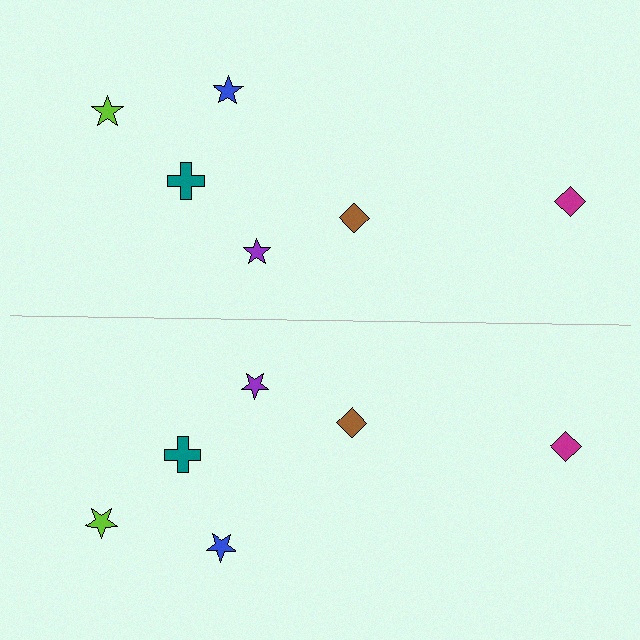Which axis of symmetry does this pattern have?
The pattern has a horizontal axis of symmetry running through the center of the image.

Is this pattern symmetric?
Yes, this pattern has bilateral (reflection) symmetry.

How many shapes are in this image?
There are 12 shapes in this image.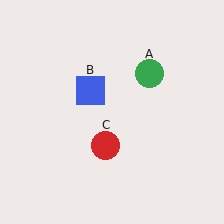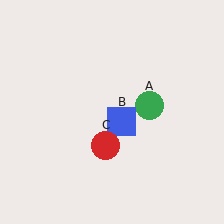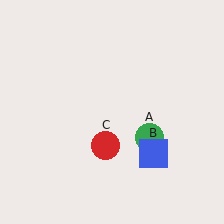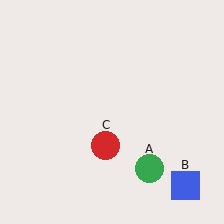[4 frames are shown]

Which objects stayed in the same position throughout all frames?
Red circle (object C) remained stationary.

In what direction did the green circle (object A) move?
The green circle (object A) moved down.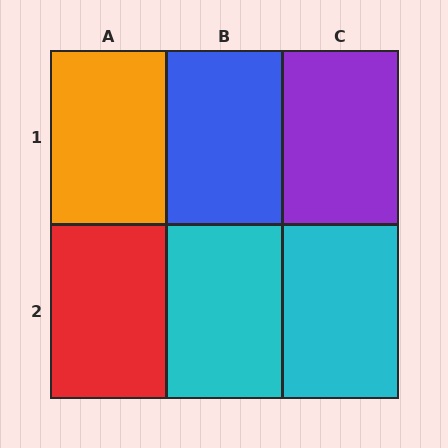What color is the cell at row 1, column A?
Orange.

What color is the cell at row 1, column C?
Purple.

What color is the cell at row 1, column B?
Blue.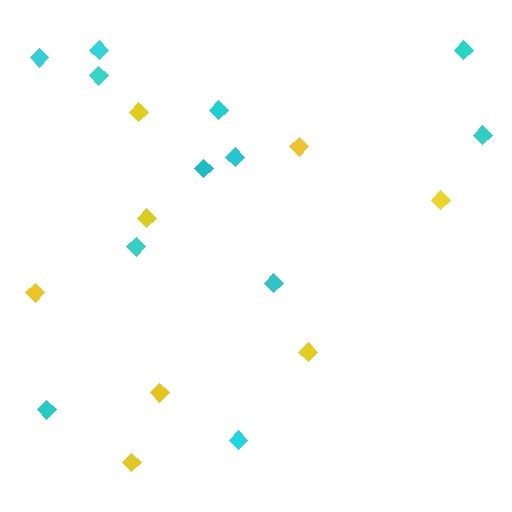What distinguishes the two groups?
There are 2 groups: one group of yellow diamonds (8) and one group of cyan diamonds (12).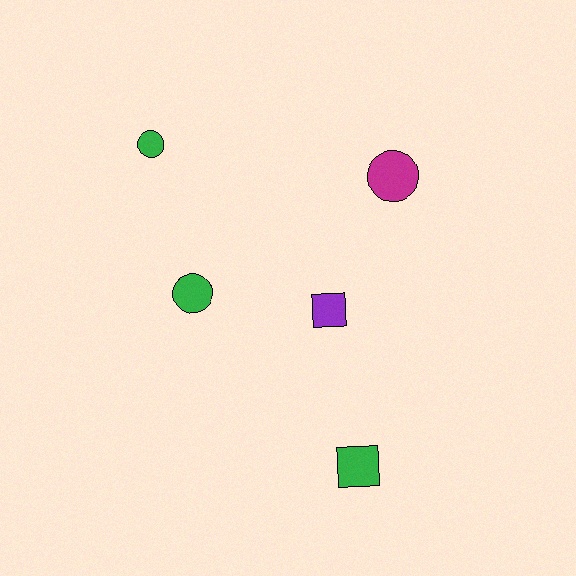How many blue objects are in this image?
There are no blue objects.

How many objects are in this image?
There are 5 objects.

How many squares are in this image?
There are 2 squares.